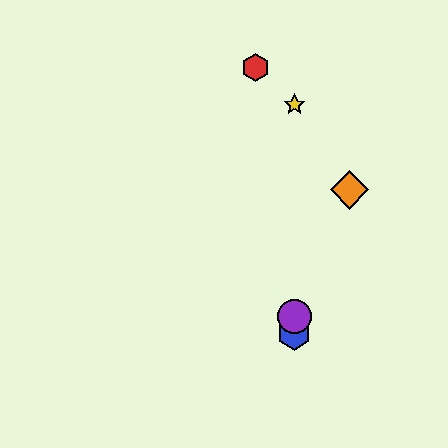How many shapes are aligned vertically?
4 shapes (the blue hexagon, the green star, the yellow star, the purple circle) are aligned vertically.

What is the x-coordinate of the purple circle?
The purple circle is at x≈294.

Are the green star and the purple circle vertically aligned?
Yes, both are at x≈294.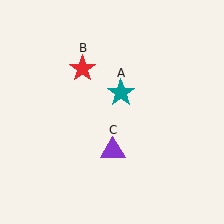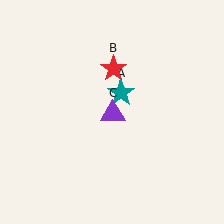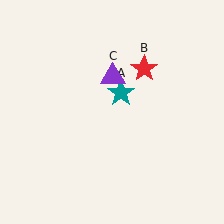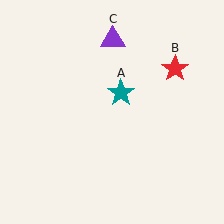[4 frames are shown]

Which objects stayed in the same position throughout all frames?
Teal star (object A) remained stationary.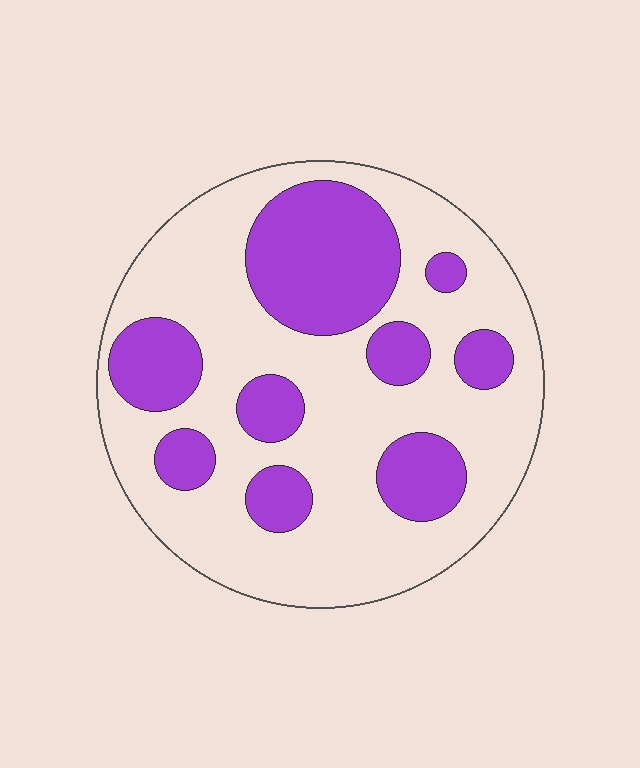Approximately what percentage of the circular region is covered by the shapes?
Approximately 30%.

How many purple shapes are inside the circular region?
9.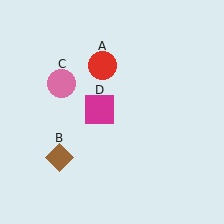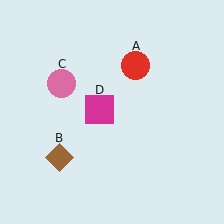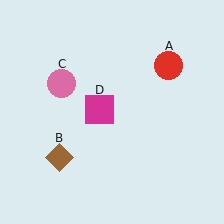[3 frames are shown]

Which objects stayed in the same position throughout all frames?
Brown diamond (object B) and pink circle (object C) and magenta square (object D) remained stationary.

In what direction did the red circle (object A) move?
The red circle (object A) moved right.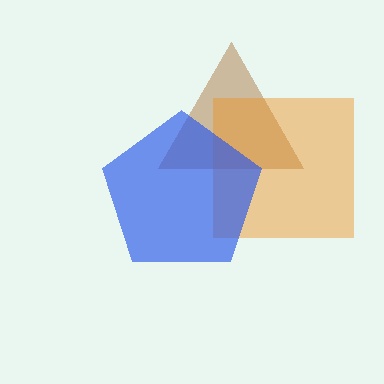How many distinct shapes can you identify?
There are 3 distinct shapes: a brown triangle, an orange square, a blue pentagon.